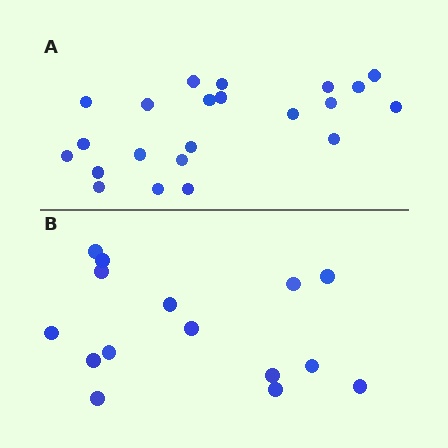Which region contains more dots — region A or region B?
Region A (the top region) has more dots.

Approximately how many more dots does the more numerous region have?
Region A has roughly 8 or so more dots than region B.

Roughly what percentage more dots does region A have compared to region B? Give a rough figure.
About 45% more.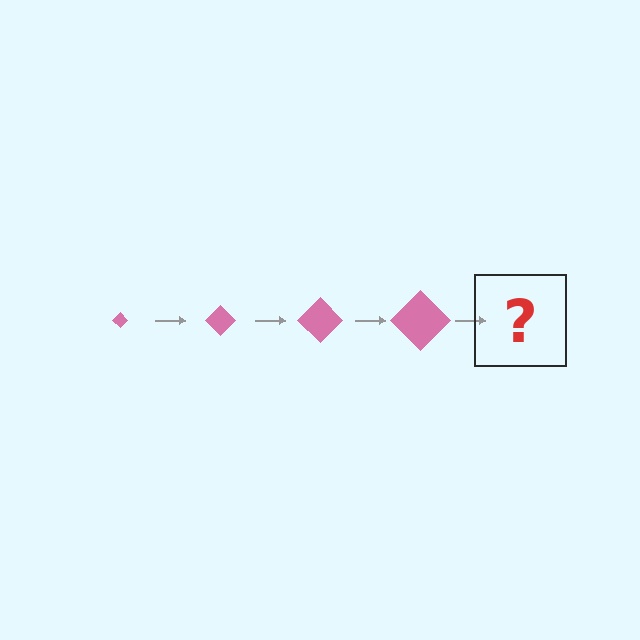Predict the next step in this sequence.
The next step is a pink diamond, larger than the previous one.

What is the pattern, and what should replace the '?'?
The pattern is that the diamond gets progressively larger each step. The '?' should be a pink diamond, larger than the previous one.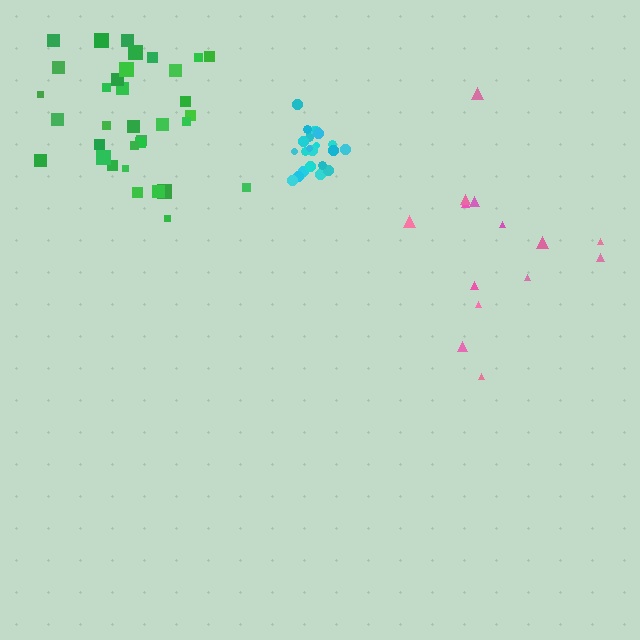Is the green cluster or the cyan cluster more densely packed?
Cyan.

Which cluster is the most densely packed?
Cyan.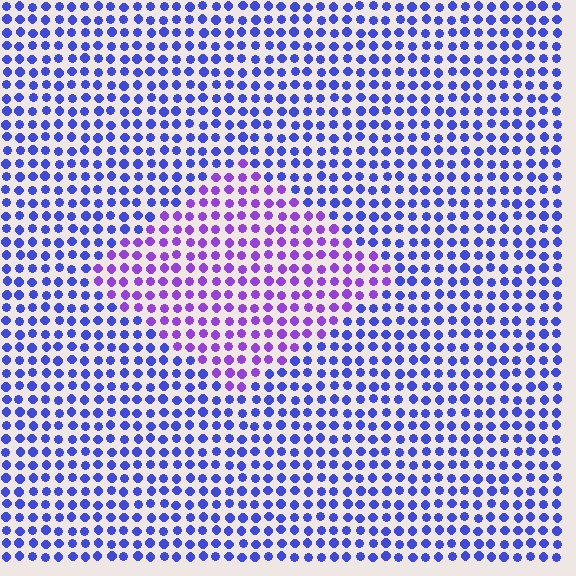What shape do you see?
I see a diamond.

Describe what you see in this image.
The image is filled with small blue elements in a uniform arrangement. A diamond-shaped region is visible where the elements are tinted to a slightly different hue, forming a subtle color boundary.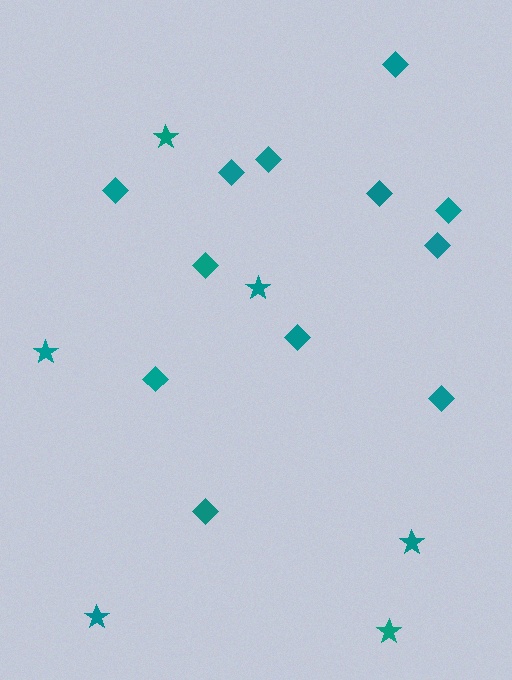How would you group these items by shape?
There are 2 groups: one group of diamonds (12) and one group of stars (6).